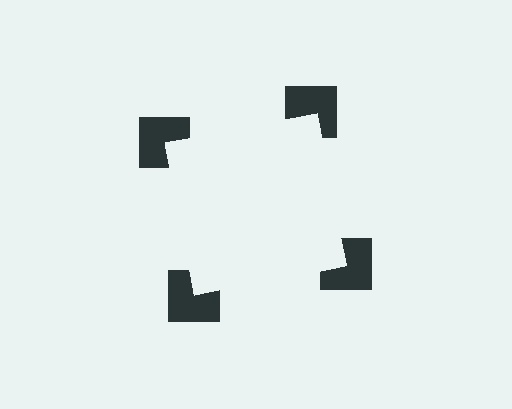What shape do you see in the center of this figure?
An illusory square — its edges are inferred from the aligned wedge cuts in the notched squares, not physically drawn.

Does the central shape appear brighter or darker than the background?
It typically appears slightly brighter than the background, even though no actual brightness change is drawn.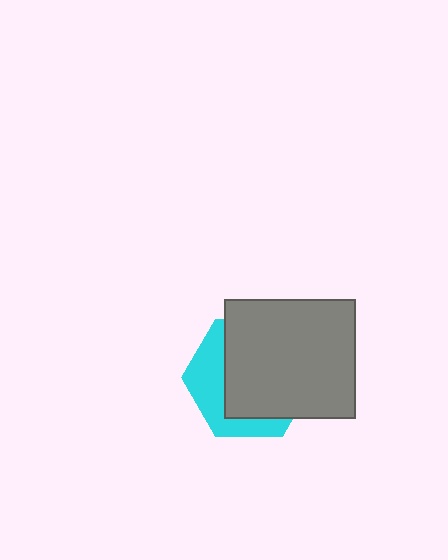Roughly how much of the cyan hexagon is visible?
A small part of it is visible (roughly 35%).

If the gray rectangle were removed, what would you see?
You would see the complete cyan hexagon.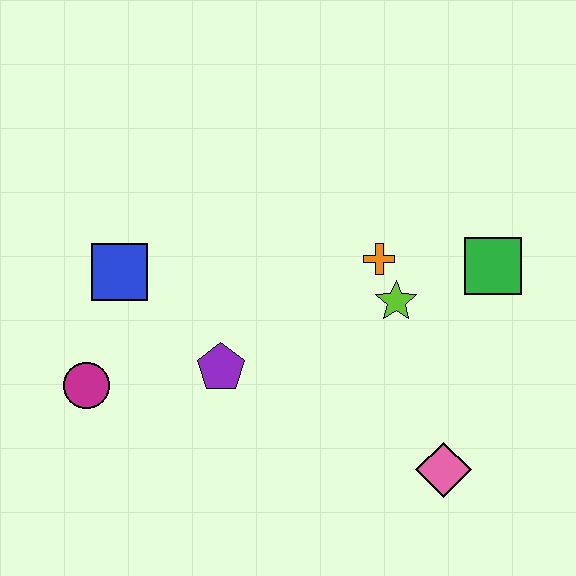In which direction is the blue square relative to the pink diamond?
The blue square is to the left of the pink diamond.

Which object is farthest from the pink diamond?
The blue square is farthest from the pink diamond.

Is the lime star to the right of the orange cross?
Yes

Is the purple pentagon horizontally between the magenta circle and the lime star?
Yes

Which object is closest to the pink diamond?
The lime star is closest to the pink diamond.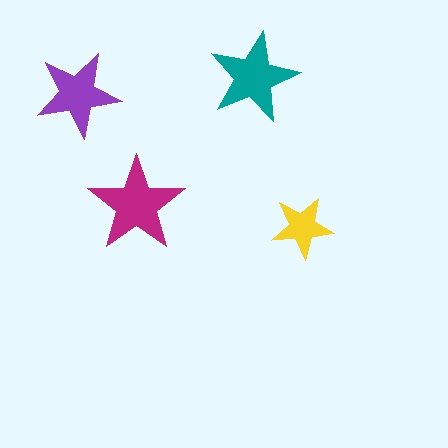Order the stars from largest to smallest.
the magenta one, the teal one, the purple one, the yellow one.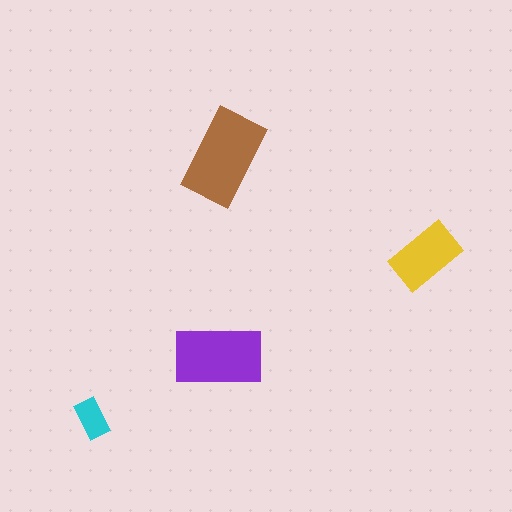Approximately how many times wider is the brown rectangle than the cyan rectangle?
About 2.5 times wider.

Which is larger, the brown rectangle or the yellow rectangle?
The brown one.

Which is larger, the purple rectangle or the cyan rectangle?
The purple one.